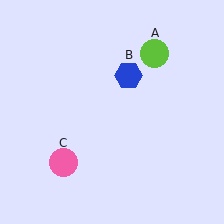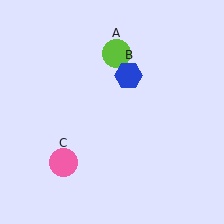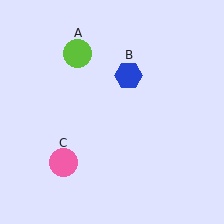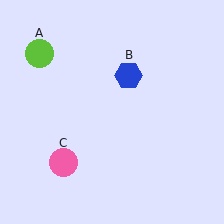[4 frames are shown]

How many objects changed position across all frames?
1 object changed position: lime circle (object A).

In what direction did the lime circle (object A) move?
The lime circle (object A) moved left.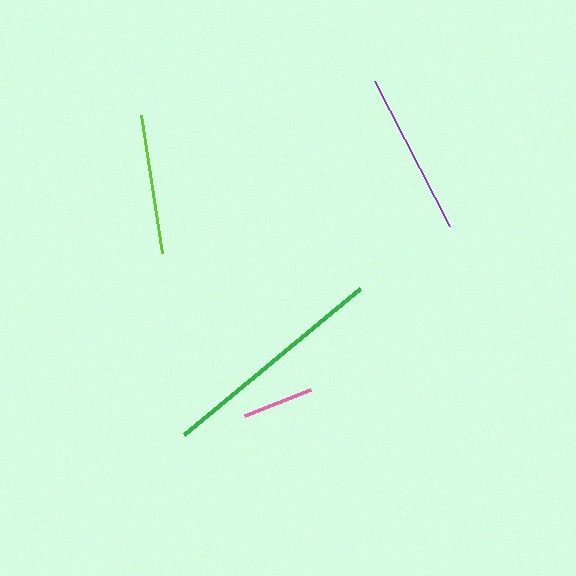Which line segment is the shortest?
The pink line is the shortest at approximately 71 pixels.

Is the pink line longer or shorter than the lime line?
The lime line is longer than the pink line.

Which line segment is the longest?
The green line is the longest at approximately 228 pixels.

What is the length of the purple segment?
The purple segment is approximately 163 pixels long.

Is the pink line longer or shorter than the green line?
The green line is longer than the pink line.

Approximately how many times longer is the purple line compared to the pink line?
The purple line is approximately 2.3 times the length of the pink line.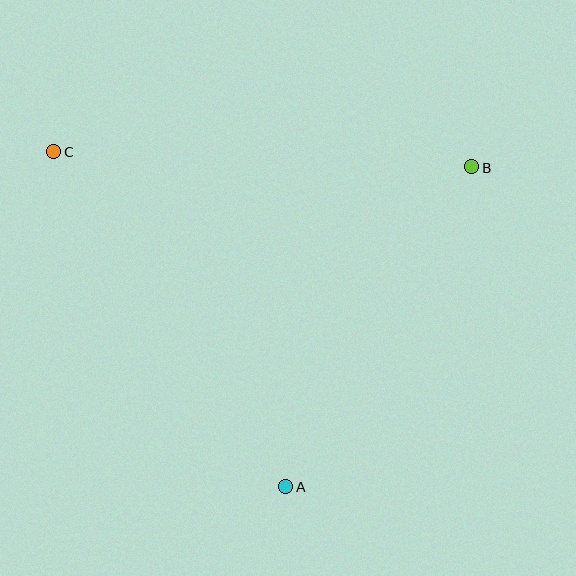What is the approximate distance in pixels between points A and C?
The distance between A and C is approximately 408 pixels.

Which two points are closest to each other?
Points A and B are closest to each other.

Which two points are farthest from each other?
Points B and C are farthest from each other.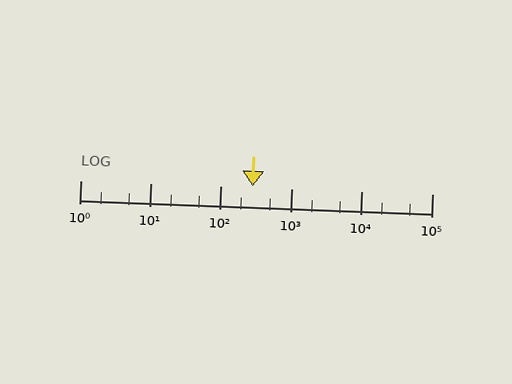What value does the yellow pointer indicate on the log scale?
The pointer indicates approximately 280.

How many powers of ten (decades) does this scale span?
The scale spans 5 decades, from 1 to 100000.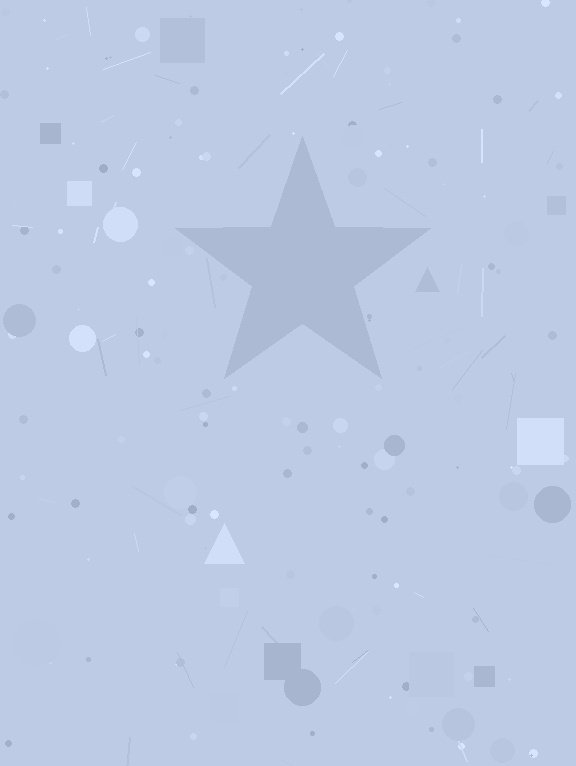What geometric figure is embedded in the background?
A star is embedded in the background.